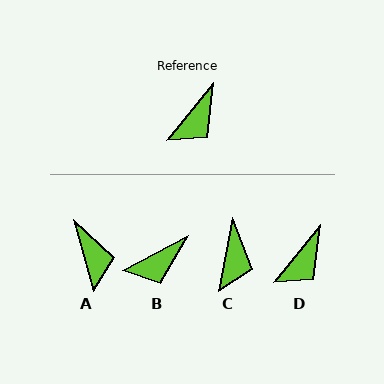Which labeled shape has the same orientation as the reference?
D.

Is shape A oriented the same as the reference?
No, it is off by about 54 degrees.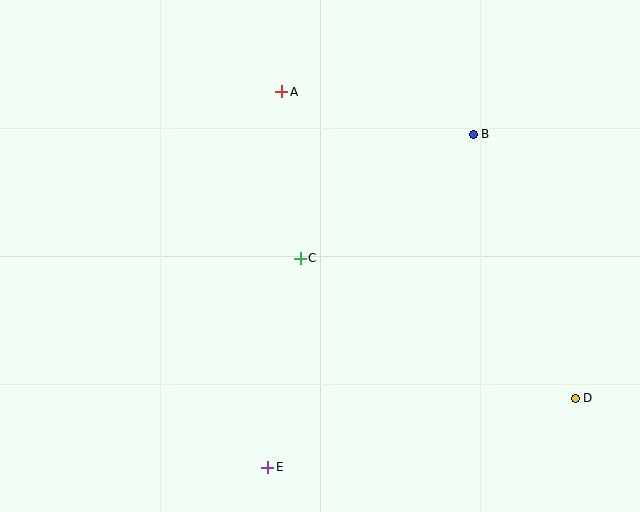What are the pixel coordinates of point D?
Point D is at (575, 399).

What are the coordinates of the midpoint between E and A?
The midpoint between E and A is at (275, 279).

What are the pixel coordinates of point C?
Point C is at (300, 258).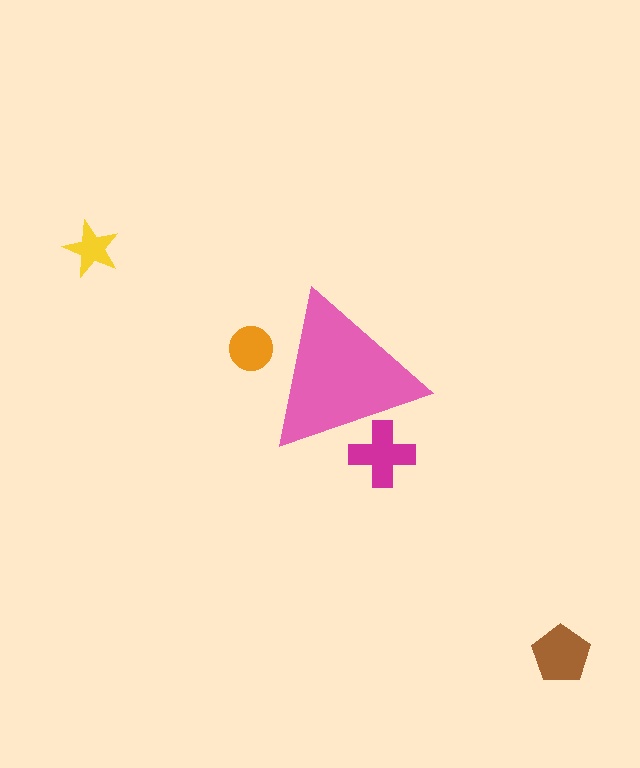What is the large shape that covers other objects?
A pink triangle.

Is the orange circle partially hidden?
Yes, the orange circle is partially hidden behind the pink triangle.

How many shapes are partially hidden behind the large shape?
2 shapes are partially hidden.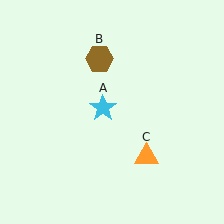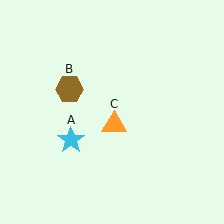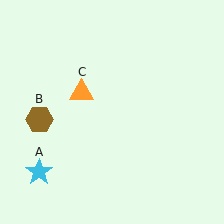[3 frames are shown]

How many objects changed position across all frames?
3 objects changed position: cyan star (object A), brown hexagon (object B), orange triangle (object C).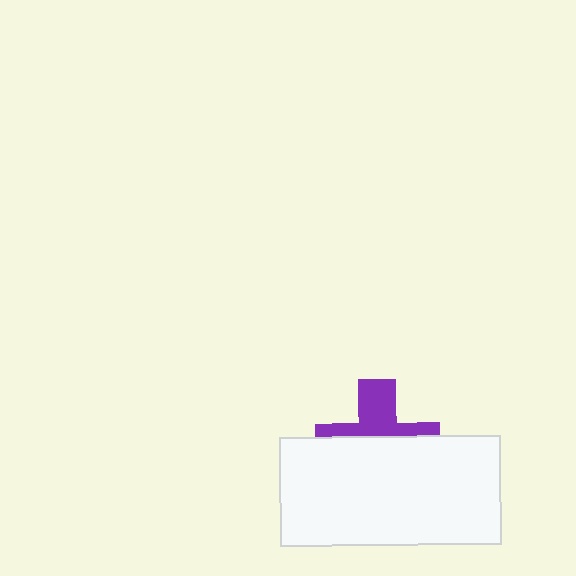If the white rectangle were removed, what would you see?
You would see the complete purple cross.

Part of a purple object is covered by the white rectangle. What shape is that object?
It is a cross.